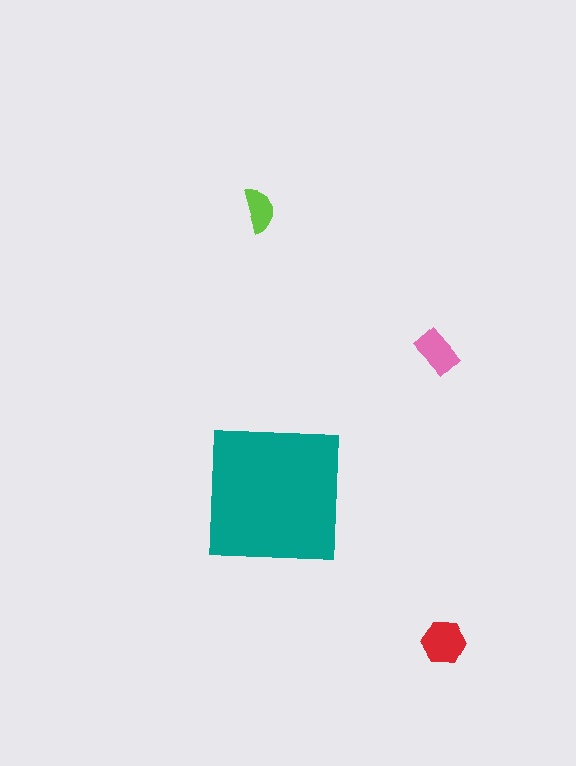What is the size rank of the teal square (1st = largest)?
1st.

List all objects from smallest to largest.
The lime semicircle, the pink rectangle, the red hexagon, the teal square.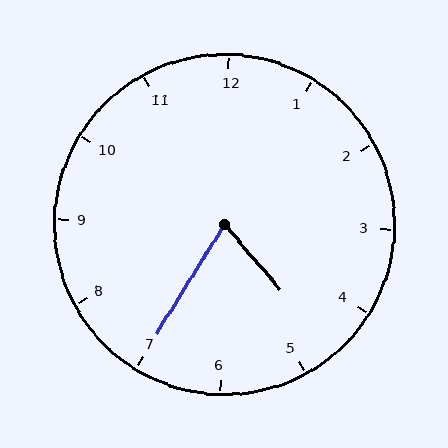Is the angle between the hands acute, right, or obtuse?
It is acute.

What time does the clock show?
4:35.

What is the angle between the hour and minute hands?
Approximately 72 degrees.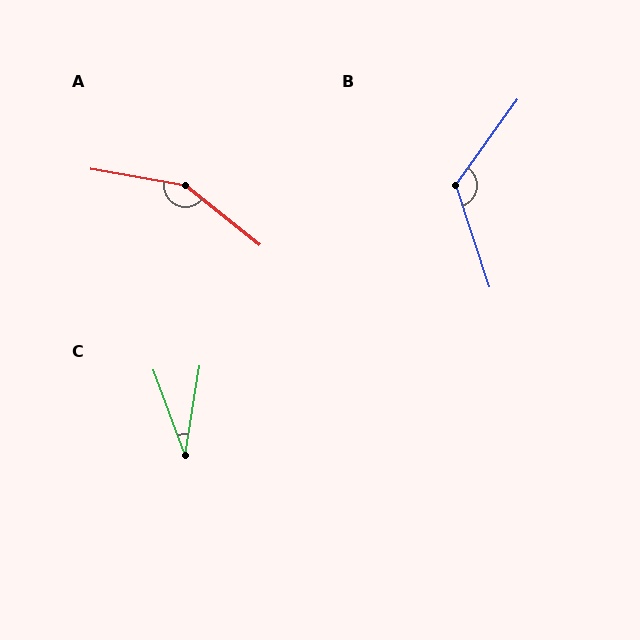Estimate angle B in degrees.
Approximately 126 degrees.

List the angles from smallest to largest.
C (30°), B (126°), A (151°).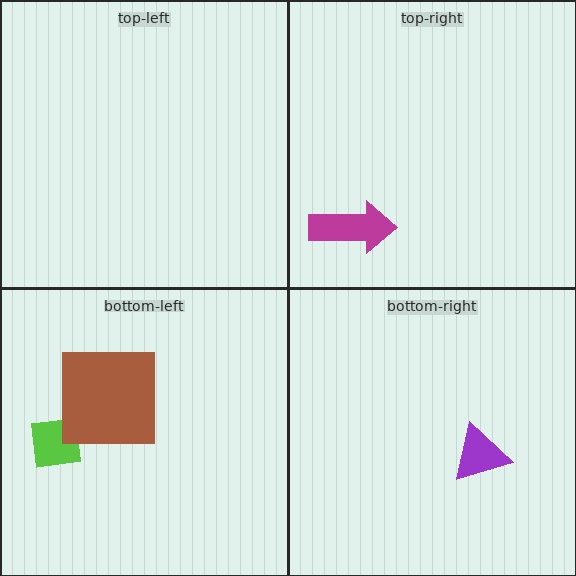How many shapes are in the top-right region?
1.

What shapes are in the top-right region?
The magenta arrow.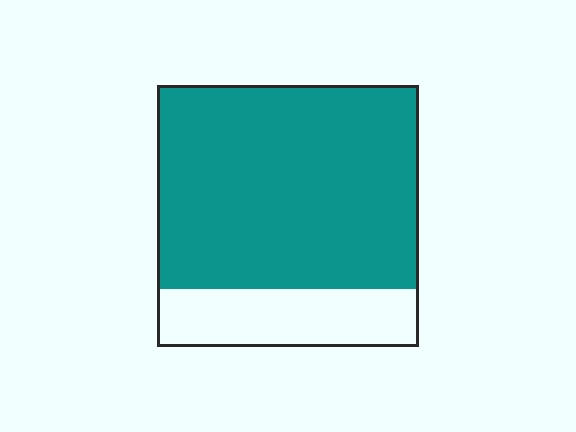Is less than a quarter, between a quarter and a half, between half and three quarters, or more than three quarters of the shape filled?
More than three quarters.